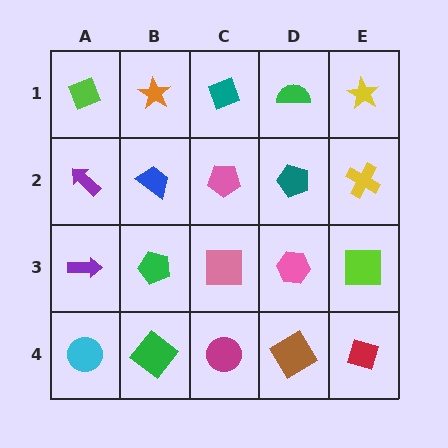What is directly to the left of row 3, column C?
A green pentagon.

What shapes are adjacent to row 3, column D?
A teal pentagon (row 2, column D), a brown diamond (row 4, column D), a pink square (row 3, column C), a lime square (row 3, column E).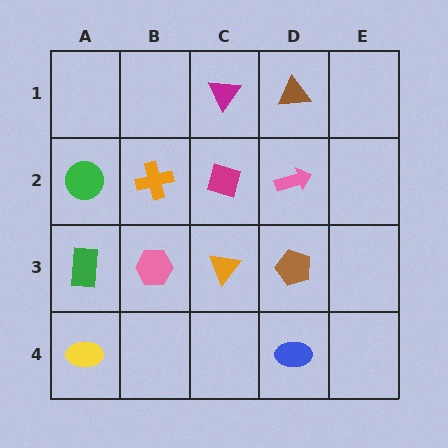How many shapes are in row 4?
2 shapes.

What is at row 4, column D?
A blue ellipse.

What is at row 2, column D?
A pink arrow.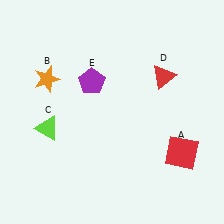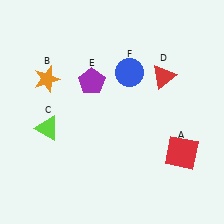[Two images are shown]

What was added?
A blue circle (F) was added in Image 2.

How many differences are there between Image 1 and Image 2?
There is 1 difference between the two images.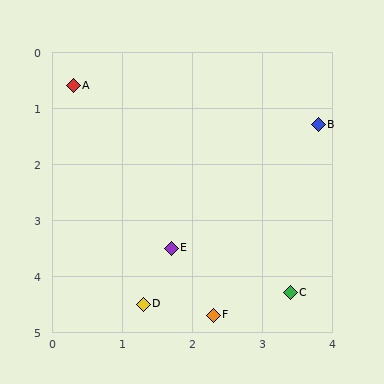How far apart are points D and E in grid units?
Points D and E are about 1.1 grid units apart.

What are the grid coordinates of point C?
Point C is at approximately (3.4, 4.3).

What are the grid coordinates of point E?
Point E is at approximately (1.7, 3.5).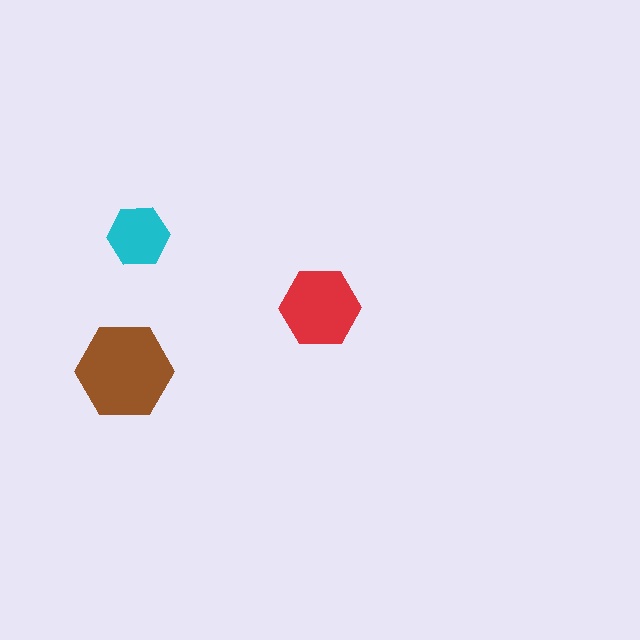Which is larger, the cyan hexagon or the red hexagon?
The red one.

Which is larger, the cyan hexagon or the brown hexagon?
The brown one.